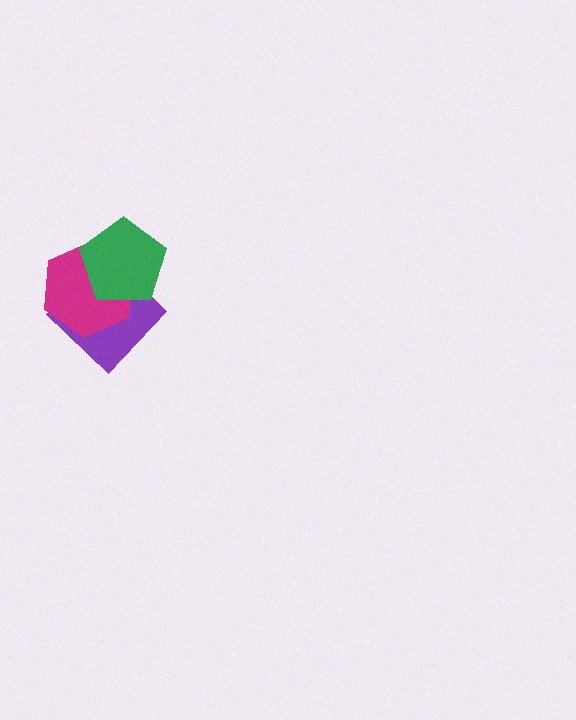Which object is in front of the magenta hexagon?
The green pentagon is in front of the magenta hexagon.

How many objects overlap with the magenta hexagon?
2 objects overlap with the magenta hexagon.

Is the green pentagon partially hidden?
No, no other shape covers it.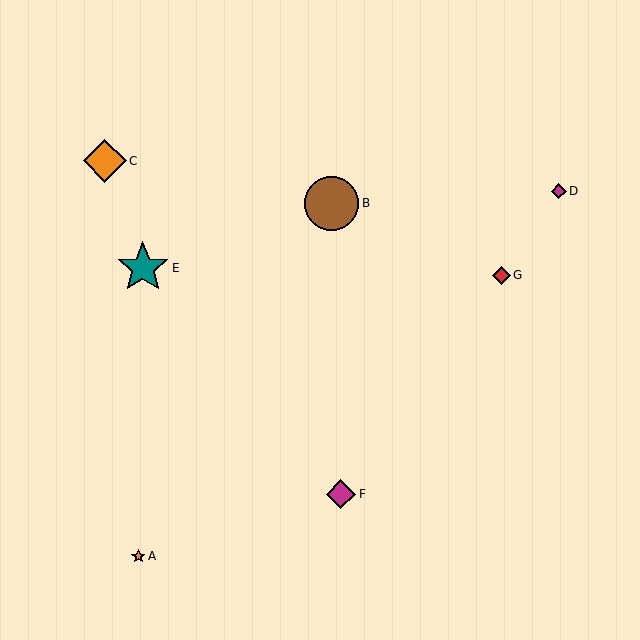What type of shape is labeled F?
Shape F is a magenta diamond.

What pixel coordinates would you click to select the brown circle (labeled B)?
Click at (332, 203) to select the brown circle B.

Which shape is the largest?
The brown circle (labeled B) is the largest.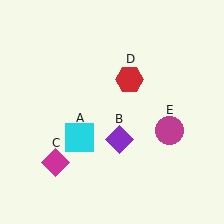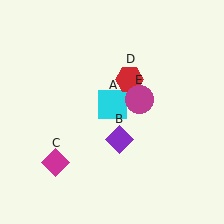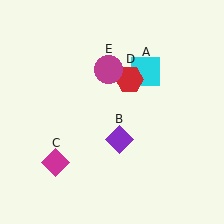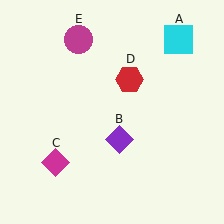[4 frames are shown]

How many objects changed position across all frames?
2 objects changed position: cyan square (object A), magenta circle (object E).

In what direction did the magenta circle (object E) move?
The magenta circle (object E) moved up and to the left.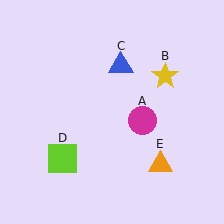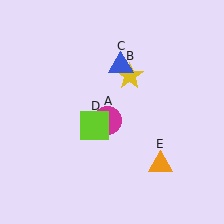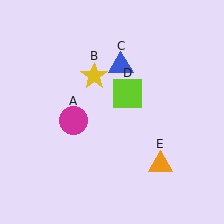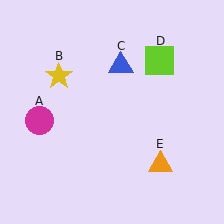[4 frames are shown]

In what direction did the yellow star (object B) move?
The yellow star (object B) moved left.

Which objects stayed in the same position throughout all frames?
Blue triangle (object C) and orange triangle (object E) remained stationary.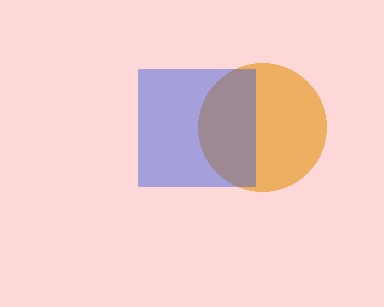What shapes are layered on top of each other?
The layered shapes are: an orange circle, a blue square.